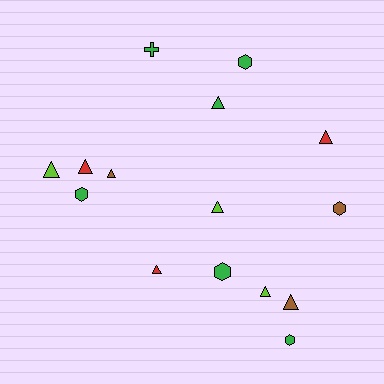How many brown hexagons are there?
There is 1 brown hexagon.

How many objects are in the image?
There are 15 objects.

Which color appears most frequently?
Green, with 6 objects.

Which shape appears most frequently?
Triangle, with 9 objects.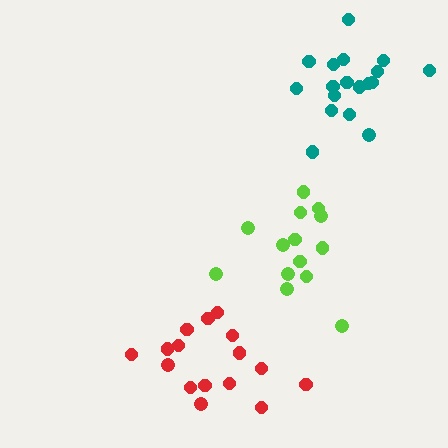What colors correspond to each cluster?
The clusters are colored: red, lime, teal.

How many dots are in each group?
Group 1: 16 dots, Group 2: 14 dots, Group 3: 18 dots (48 total).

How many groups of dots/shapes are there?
There are 3 groups.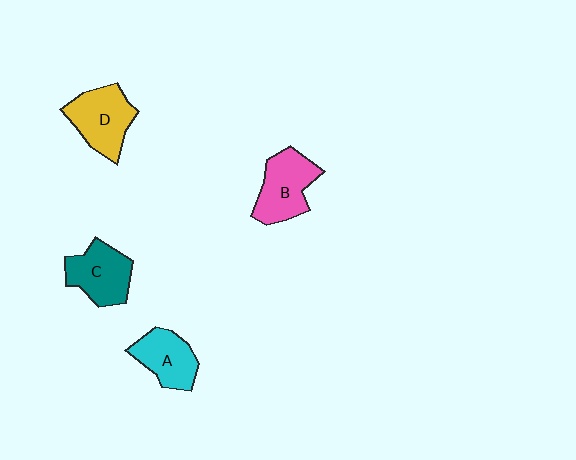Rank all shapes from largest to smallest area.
From largest to smallest: D (yellow), B (pink), C (teal), A (cyan).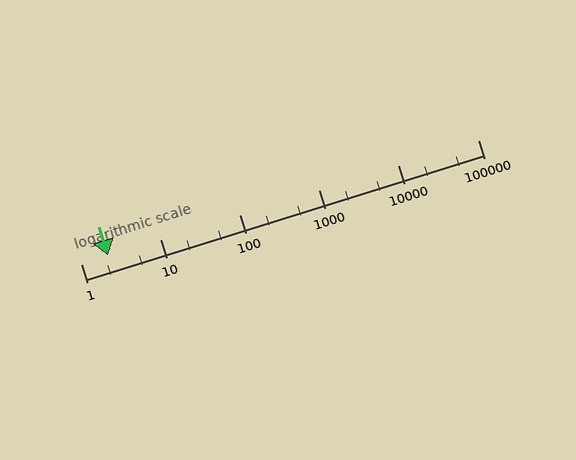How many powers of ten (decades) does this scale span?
The scale spans 5 decades, from 1 to 100000.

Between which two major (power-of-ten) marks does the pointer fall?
The pointer is between 1 and 10.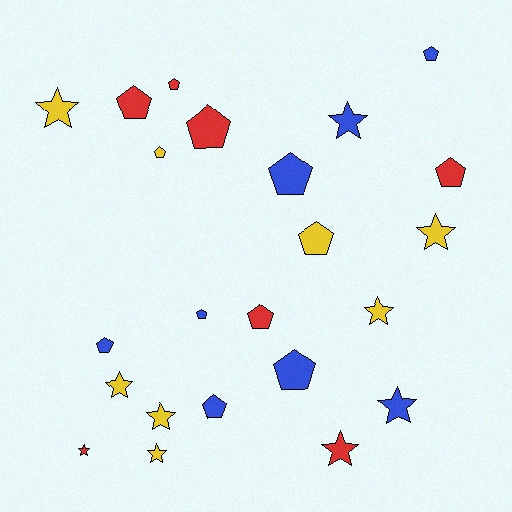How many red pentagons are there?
There are 5 red pentagons.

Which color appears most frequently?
Blue, with 8 objects.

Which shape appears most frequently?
Pentagon, with 13 objects.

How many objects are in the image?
There are 23 objects.